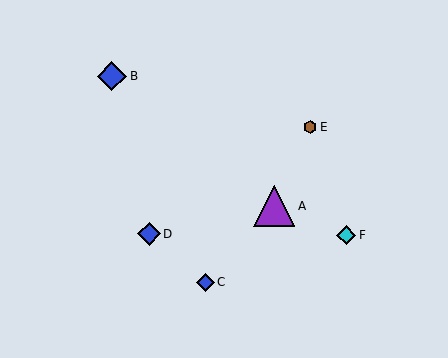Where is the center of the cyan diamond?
The center of the cyan diamond is at (346, 235).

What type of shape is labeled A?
Shape A is a purple triangle.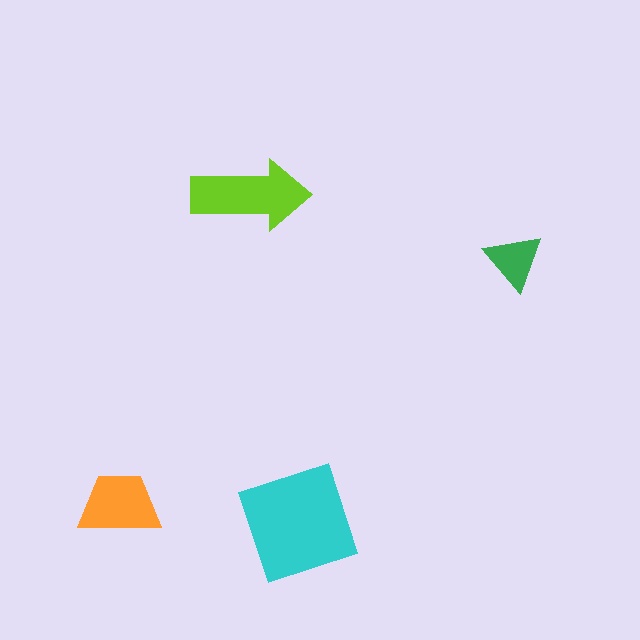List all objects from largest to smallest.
The cyan square, the lime arrow, the orange trapezoid, the green triangle.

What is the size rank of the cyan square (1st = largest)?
1st.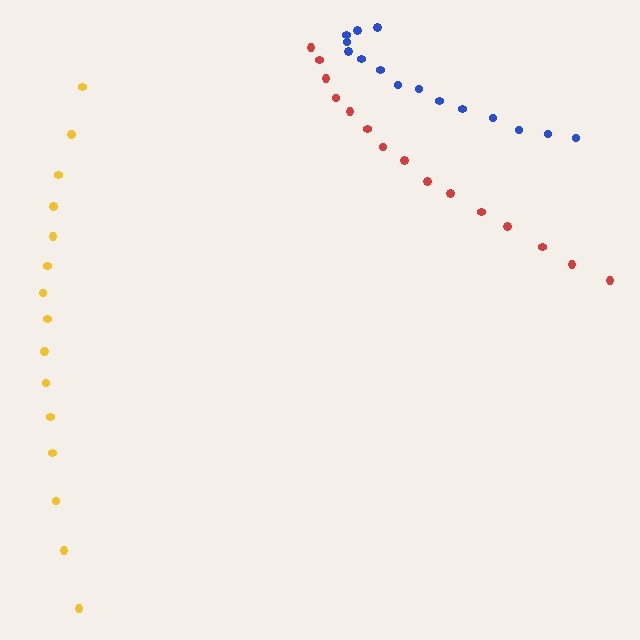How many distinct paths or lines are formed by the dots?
There are 3 distinct paths.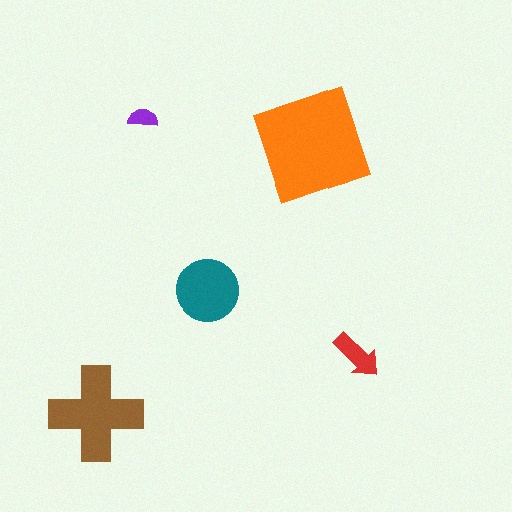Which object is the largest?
The orange square.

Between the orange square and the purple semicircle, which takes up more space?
The orange square.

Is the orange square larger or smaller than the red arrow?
Larger.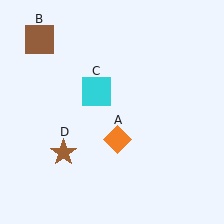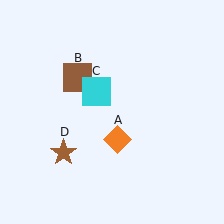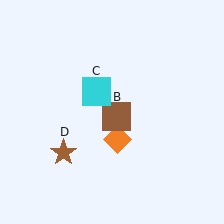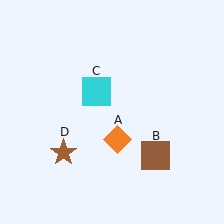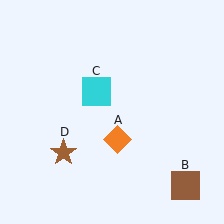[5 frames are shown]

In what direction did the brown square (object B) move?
The brown square (object B) moved down and to the right.